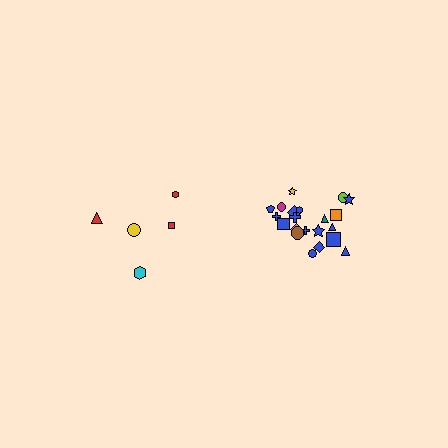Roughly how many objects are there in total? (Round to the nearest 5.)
Roughly 25 objects in total.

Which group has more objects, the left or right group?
The right group.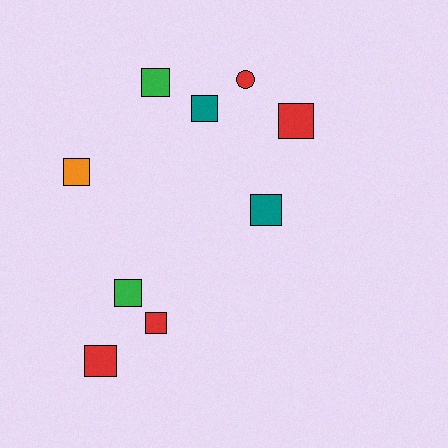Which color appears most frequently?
Red, with 4 objects.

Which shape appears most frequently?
Square, with 8 objects.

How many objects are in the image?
There are 9 objects.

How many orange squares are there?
There is 1 orange square.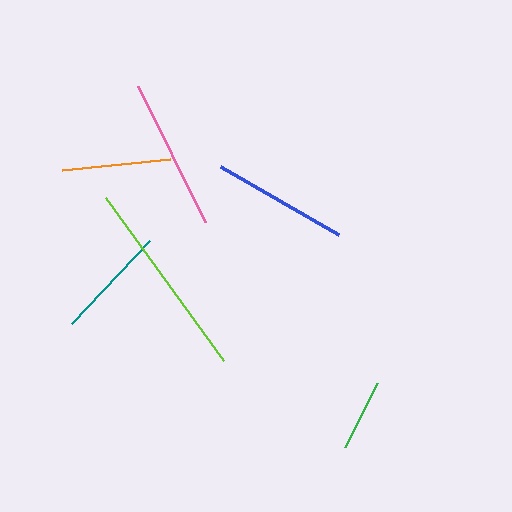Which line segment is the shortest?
The green line is the shortest at approximately 72 pixels.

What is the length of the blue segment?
The blue segment is approximately 136 pixels long.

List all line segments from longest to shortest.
From longest to shortest: lime, pink, blue, teal, orange, green.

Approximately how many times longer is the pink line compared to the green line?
The pink line is approximately 2.1 times the length of the green line.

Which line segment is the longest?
The lime line is the longest at approximately 201 pixels.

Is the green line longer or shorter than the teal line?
The teal line is longer than the green line.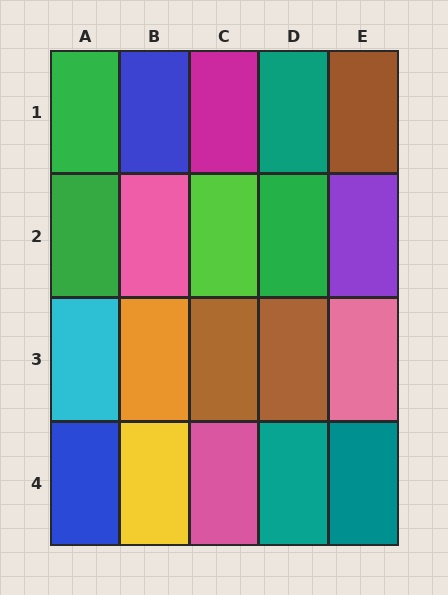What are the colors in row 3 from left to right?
Cyan, orange, brown, brown, pink.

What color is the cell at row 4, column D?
Teal.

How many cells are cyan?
1 cell is cyan.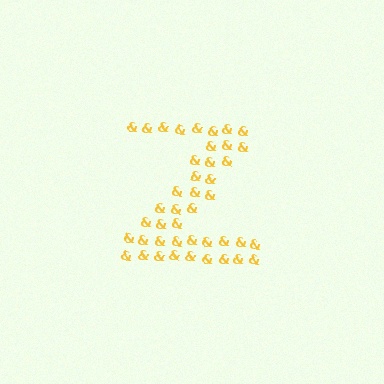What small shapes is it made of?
It is made of small ampersands.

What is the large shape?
The large shape is the letter Z.